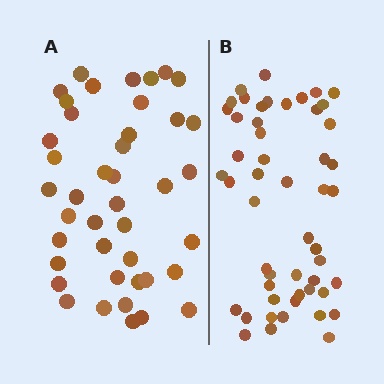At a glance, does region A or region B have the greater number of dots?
Region B (the right region) has more dots.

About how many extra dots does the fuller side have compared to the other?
Region B has roughly 8 or so more dots than region A.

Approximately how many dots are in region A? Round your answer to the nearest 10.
About 40 dots. (The exact count is 42, which rounds to 40.)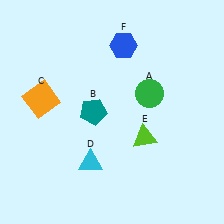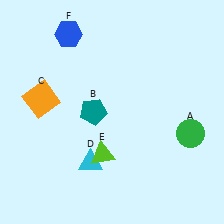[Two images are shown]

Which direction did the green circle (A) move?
The green circle (A) moved right.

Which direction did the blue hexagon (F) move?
The blue hexagon (F) moved left.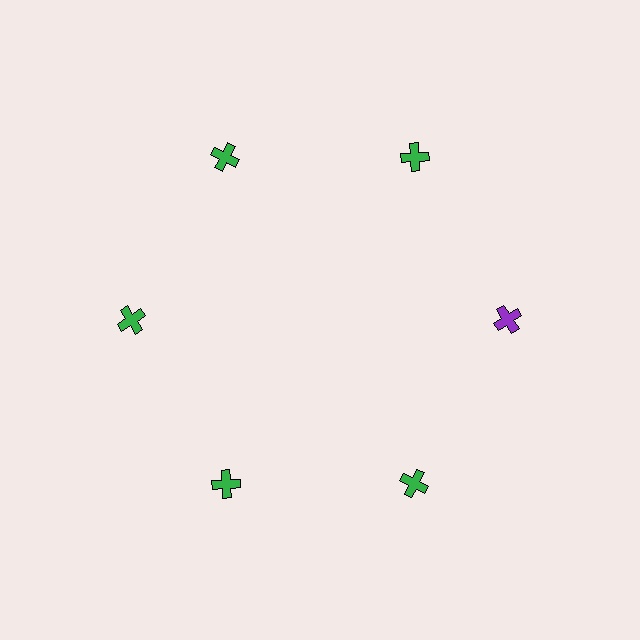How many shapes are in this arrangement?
There are 6 shapes arranged in a ring pattern.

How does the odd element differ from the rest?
It has a different color: purple instead of green.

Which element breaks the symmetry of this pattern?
The purple cross at roughly the 3 o'clock position breaks the symmetry. All other shapes are green crosses.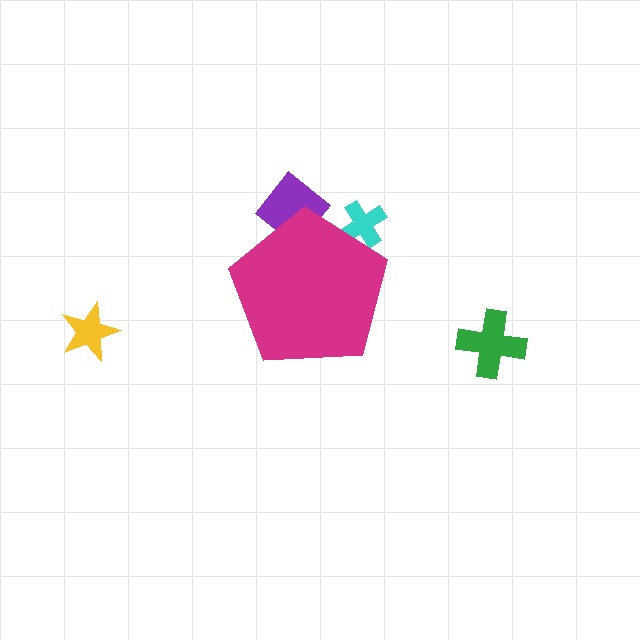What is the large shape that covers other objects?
A magenta pentagon.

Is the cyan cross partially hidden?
Yes, the cyan cross is partially hidden behind the magenta pentagon.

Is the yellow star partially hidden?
No, the yellow star is fully visible.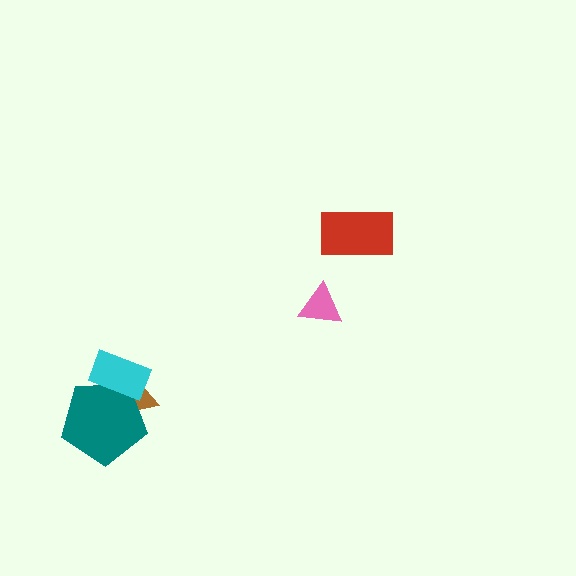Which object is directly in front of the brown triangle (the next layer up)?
The teal pentagon is directly in front of the brown triangle.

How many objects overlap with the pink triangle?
0 objects overlap with the pink triangle.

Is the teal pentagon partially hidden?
Yes, it is partially covered by another shape.